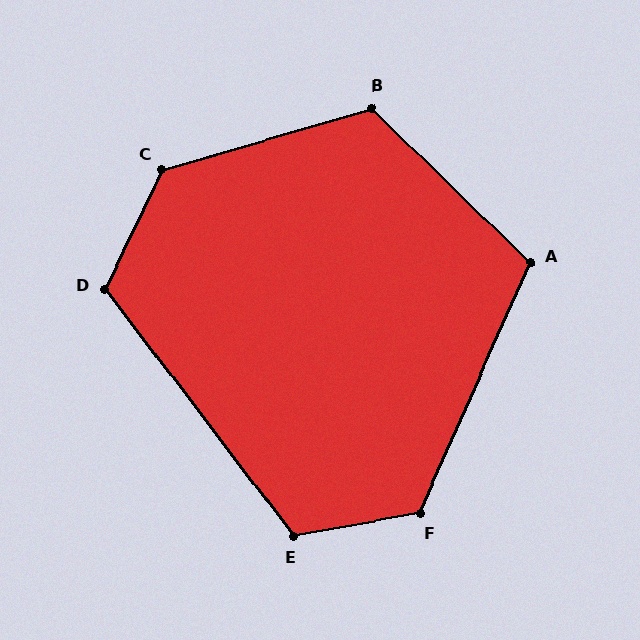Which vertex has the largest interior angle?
C, at approximately 132 degrees.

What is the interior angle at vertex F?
Approximately 124 degrees (obtuse).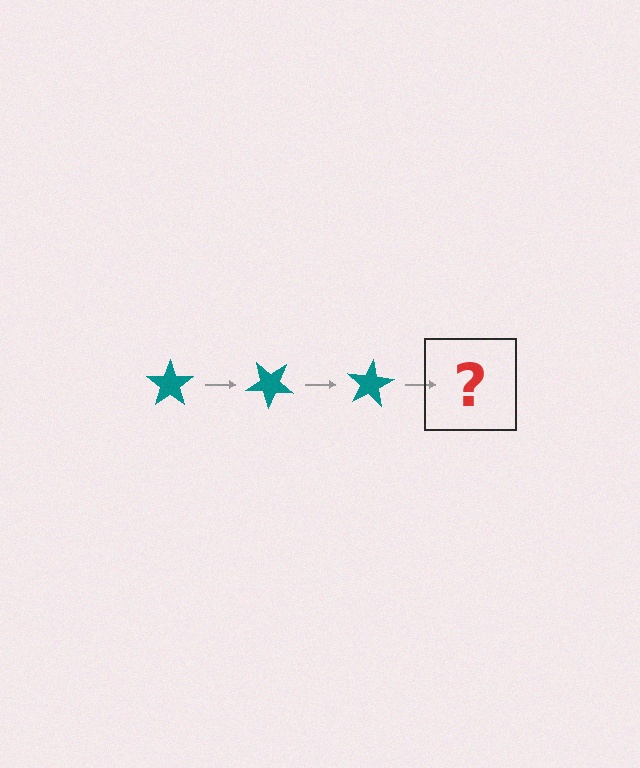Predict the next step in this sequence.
The next step is a teal star rotated 120 degrees.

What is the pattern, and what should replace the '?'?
The pattern is that the star rotates 40 degrees each step. The '?' should be a teal star rotated 120 degrees.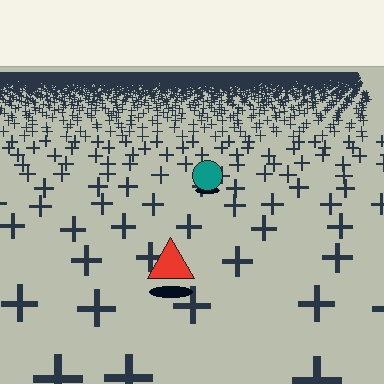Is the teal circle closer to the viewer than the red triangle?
No. The red triangle is closer — you can tell from the texture gradient: the ground texture is coarser near it.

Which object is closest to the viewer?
The red triangle is closest. The texture marks near it are larger and more spread out.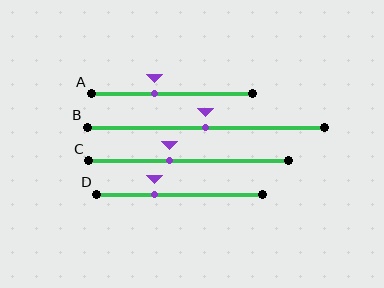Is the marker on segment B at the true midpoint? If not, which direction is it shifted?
Yes, the marker on segment B is at the true midpoint.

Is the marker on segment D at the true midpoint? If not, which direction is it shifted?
No, the marker on segment D is shifted to the left by about 15% of the segment length.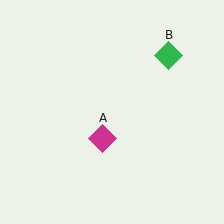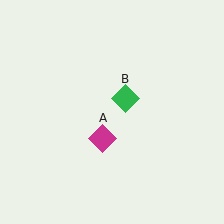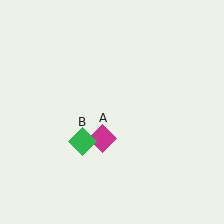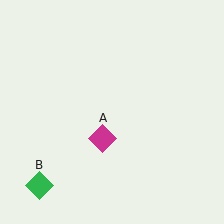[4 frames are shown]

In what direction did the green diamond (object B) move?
The green diamond (object B) moved down and to the left.